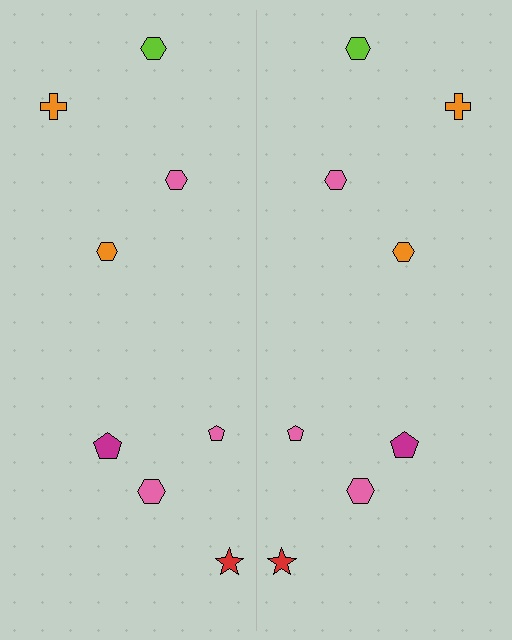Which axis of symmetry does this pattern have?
The pattern has a vertical axis of symmetry running through the center of the image.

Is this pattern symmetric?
Yes, this pattern has bilateral (reflection) symmetry.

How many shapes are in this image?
There are 16 shapes in this image.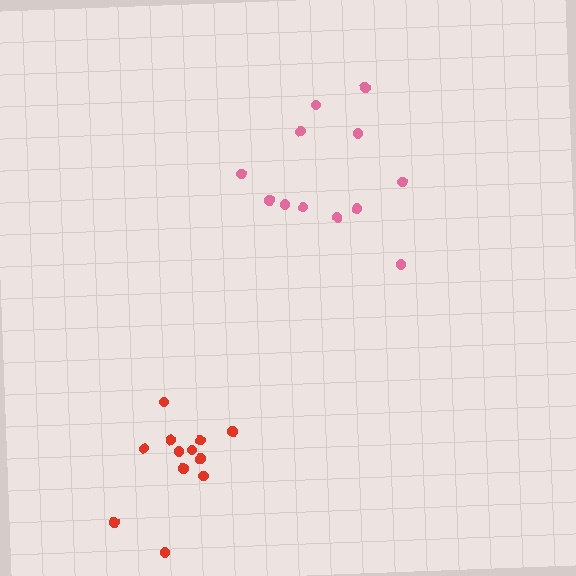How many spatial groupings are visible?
There are 2 spatial groupings.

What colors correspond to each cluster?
The clusters are colored: red, pink.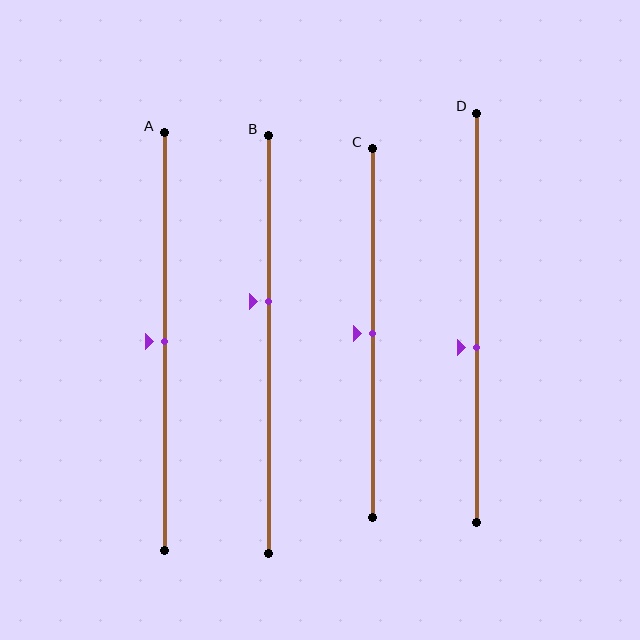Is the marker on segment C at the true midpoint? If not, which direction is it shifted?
Yes, the marker on segment C is at the true midpoint.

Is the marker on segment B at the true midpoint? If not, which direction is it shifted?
No, the marker on segment B is shifted upward by about 10% of the segment length.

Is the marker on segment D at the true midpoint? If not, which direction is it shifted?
No, the marker on segment D is shifted downward by about 7% of the segment length.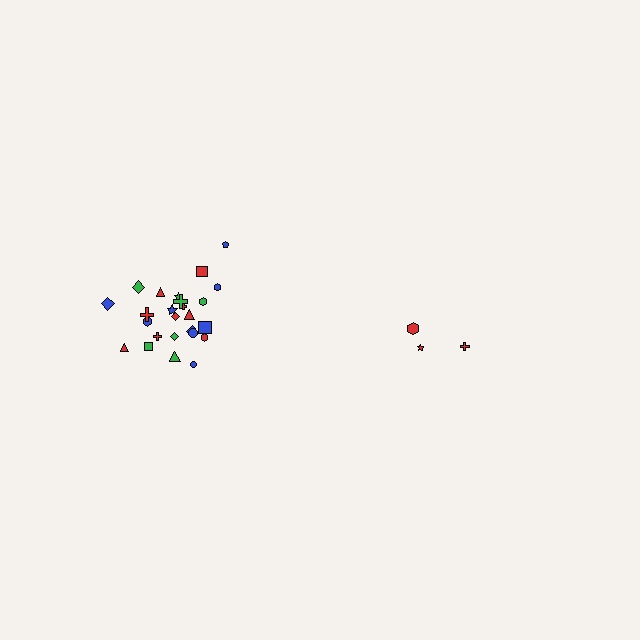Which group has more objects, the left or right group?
The left group.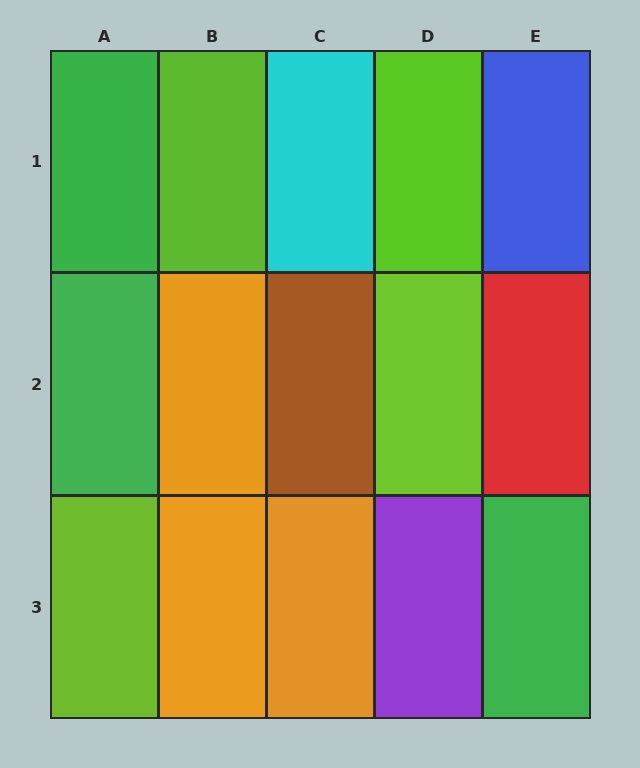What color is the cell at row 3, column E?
Green.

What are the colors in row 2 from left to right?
Green, orange, brown, lime, red.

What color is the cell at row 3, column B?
Orange.